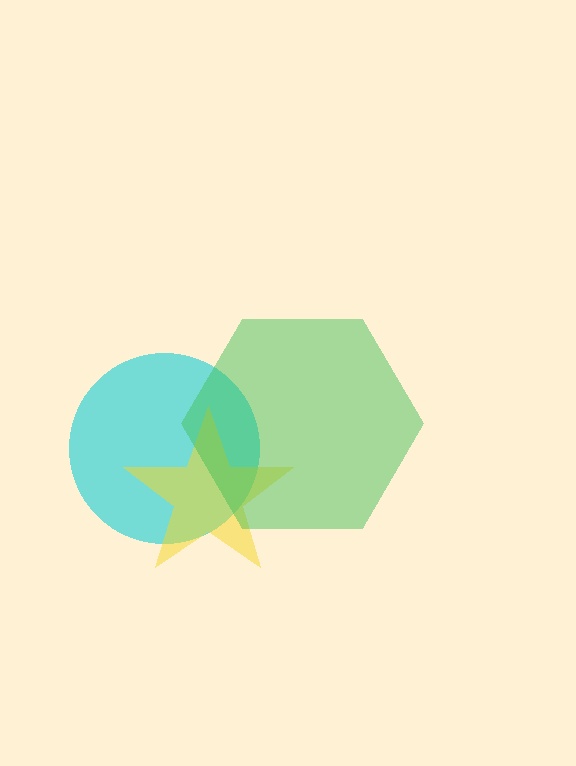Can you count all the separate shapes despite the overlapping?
Yes, there are 3 separate shapes.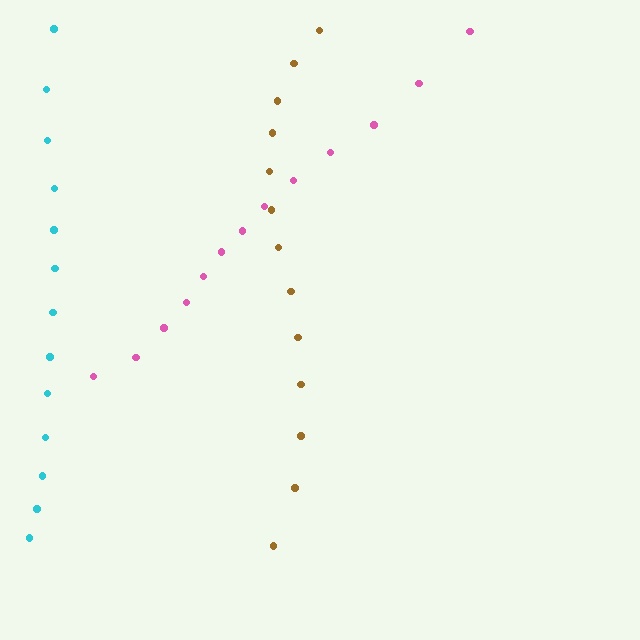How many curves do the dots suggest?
There are 3 distinct paths.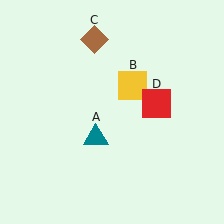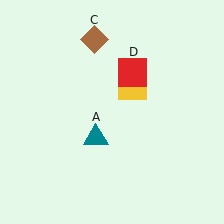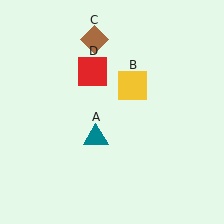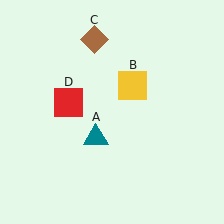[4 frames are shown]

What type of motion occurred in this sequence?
The red square (object D) rotated counterclockwise around the center of the scene.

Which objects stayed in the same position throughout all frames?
Teal triangle (object A) and yellow square (object B) and brown diamond (object C) remained stationary.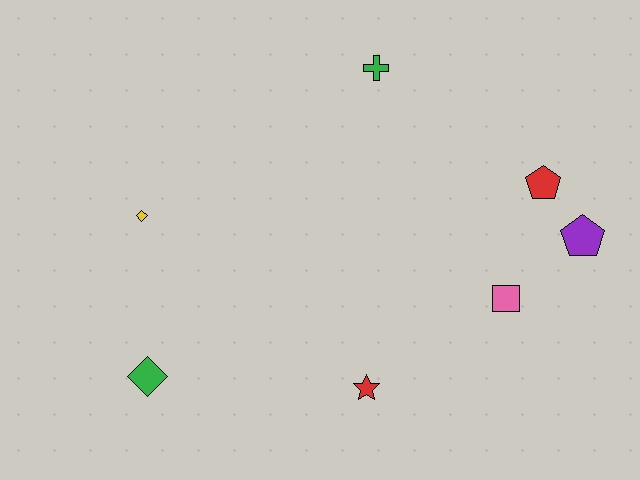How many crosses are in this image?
There is 1 cross.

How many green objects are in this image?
There are 2 green objects.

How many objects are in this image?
There are 7 objects.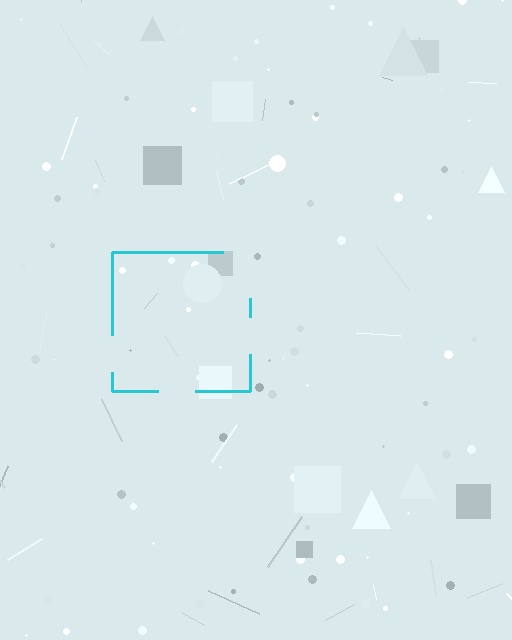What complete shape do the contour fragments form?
The contour fragments form a square.